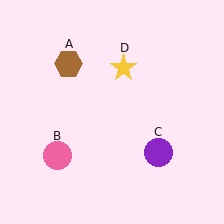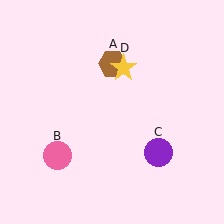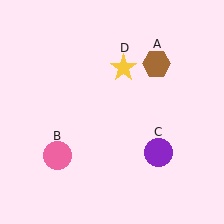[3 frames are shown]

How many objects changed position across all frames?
1 object changed position: brown hexagon (object A).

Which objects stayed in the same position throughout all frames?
Pink circle (object B) and purple circle (object C) and yellow star (object D) remained stationary.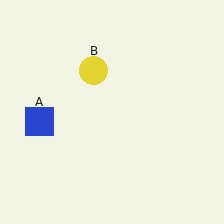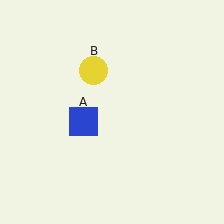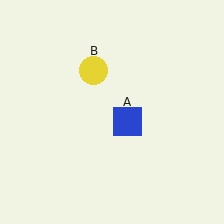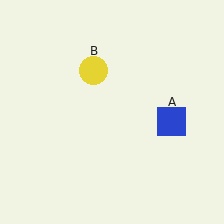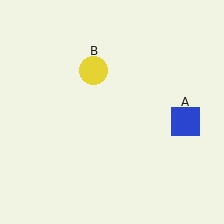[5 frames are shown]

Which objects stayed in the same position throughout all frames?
Yellow circle (object B) remained stationary.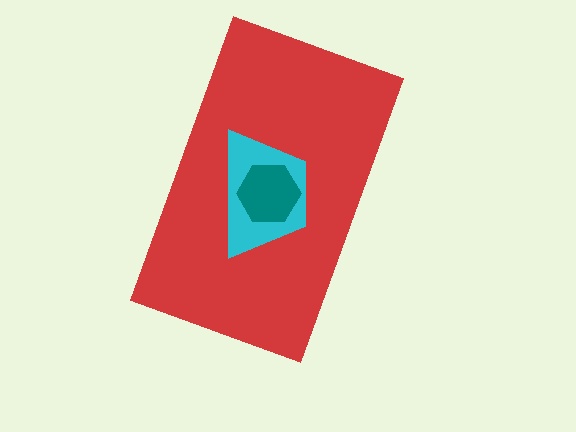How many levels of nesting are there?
3.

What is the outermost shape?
The red rectangle.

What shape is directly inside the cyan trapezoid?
The teal hexagon.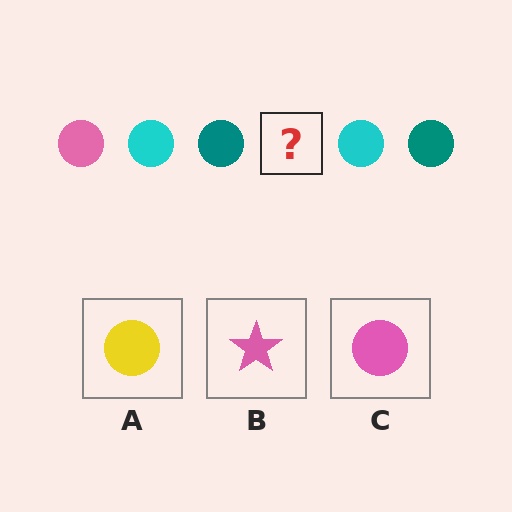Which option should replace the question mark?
Option C.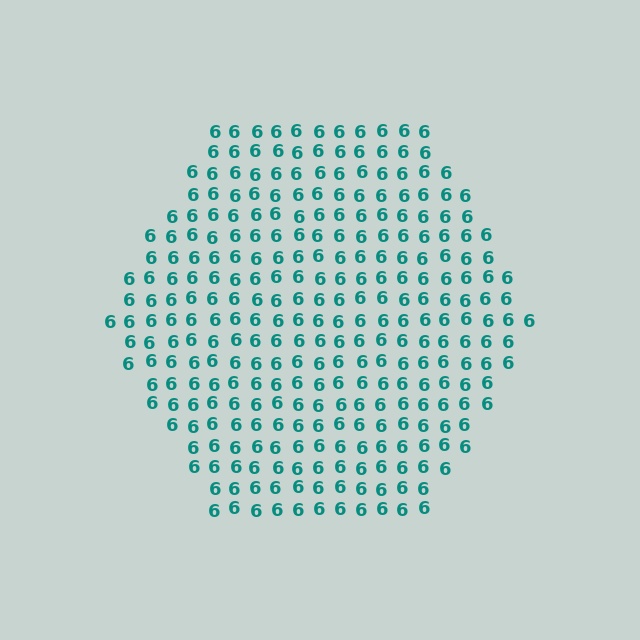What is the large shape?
The large shape is a hexagon.